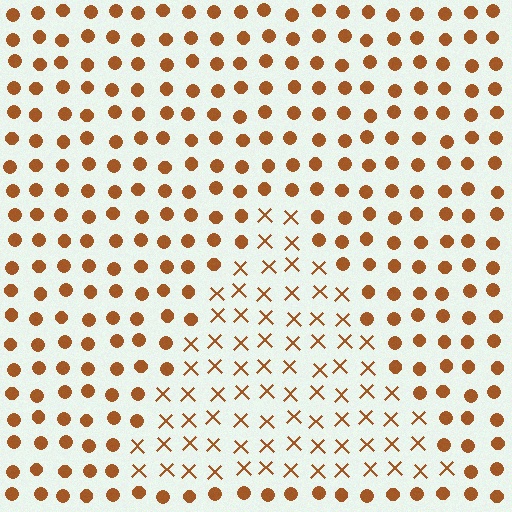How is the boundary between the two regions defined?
The boundary is defined by a change in element shape: X marks inside vs. circles outside. All elements share the same color and spacing.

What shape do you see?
I see a triangle.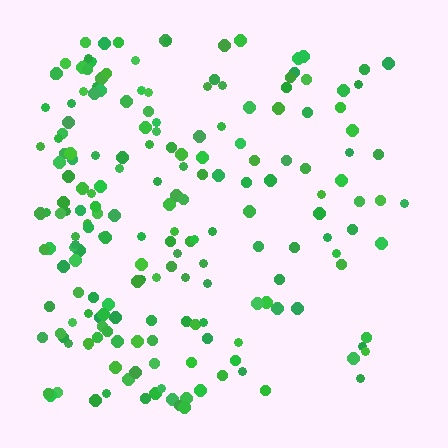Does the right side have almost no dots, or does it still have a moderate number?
Still a moderate number, just noticeably fewer than the left.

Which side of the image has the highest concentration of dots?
The left.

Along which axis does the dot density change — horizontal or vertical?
Horizontal.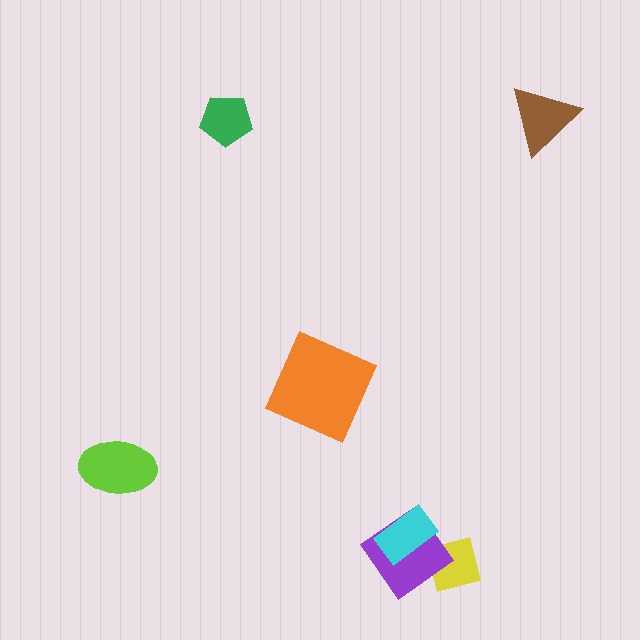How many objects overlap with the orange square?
0 objects overlap with the orange square.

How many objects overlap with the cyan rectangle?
1 object overlaps with the cyan rectangle.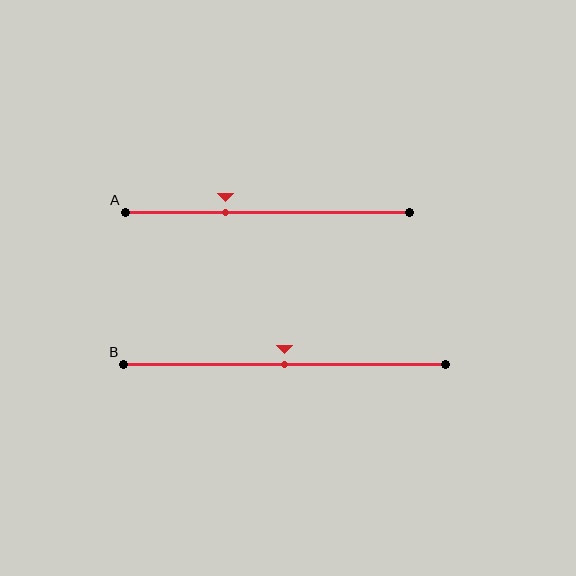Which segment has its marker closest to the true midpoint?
Segment B has its marker closest to the true midpoint.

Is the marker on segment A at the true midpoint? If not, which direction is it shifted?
No, the marker on segment A is shifted to the left by about 15% of the segment length.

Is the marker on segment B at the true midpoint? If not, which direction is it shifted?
Yes, the marker on segment B is at the true midpoint.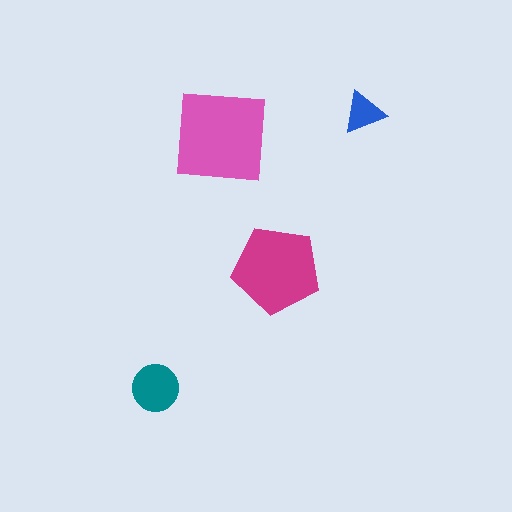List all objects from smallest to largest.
The blue triangle, the teal circle, the magenta pentagon, the pink square.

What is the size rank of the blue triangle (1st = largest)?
4th.